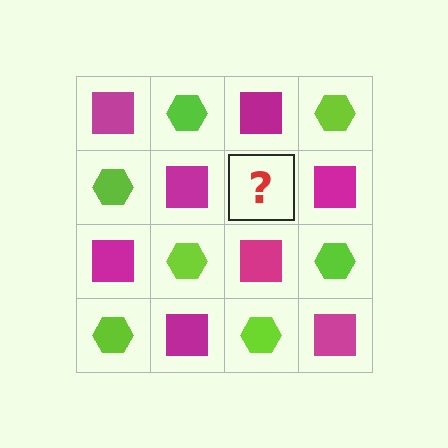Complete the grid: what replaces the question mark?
The question mark should be replaced with a lime hexagon.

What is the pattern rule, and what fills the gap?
The rule is that it alternates magenta square and lime hexagon in a checkerboard pattern. The gap should be filled with a lime hexagon.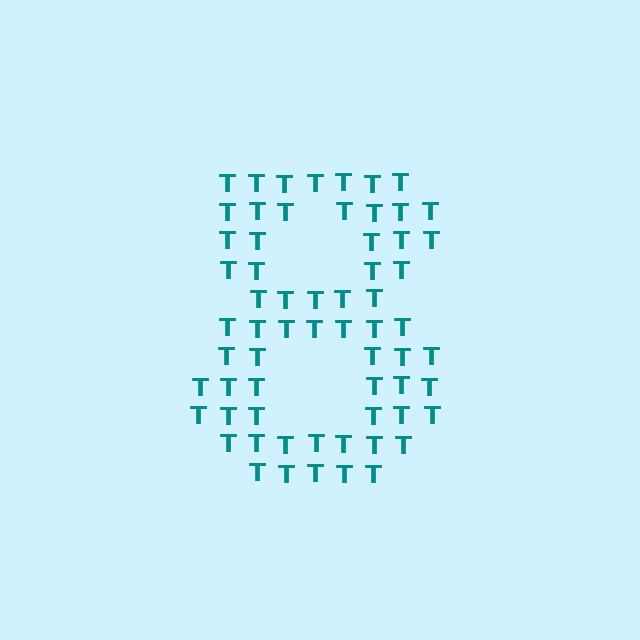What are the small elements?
The small elements are letter T's.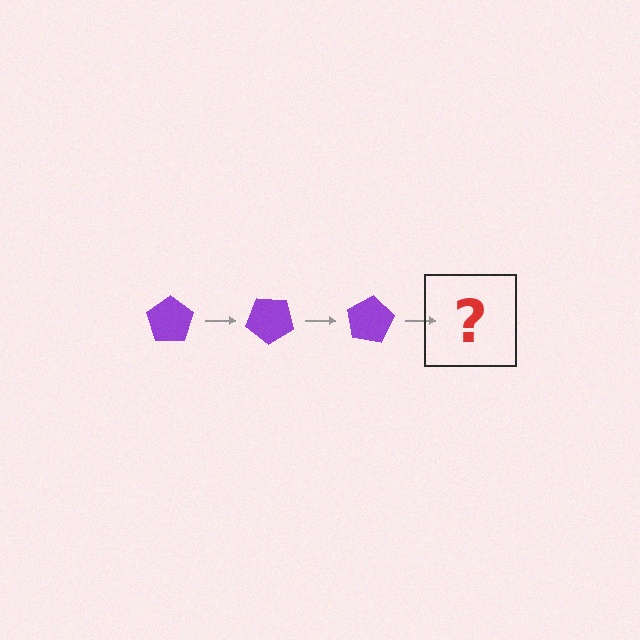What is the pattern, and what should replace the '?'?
The pattern is that the pentagon rotates 40 degrees each step. The '?' should be a purple pentagon rotated 120 degrees.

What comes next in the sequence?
The next element should be a purple pentagon rotated 120 degrees.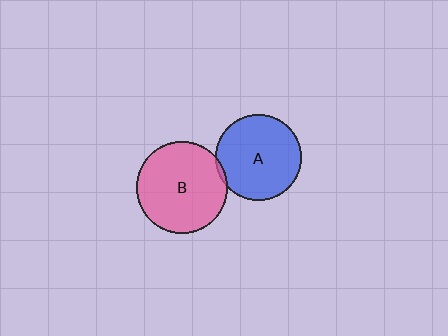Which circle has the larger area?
Circle B (pink).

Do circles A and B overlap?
Yes.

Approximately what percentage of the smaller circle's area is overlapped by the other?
Approximately 5%.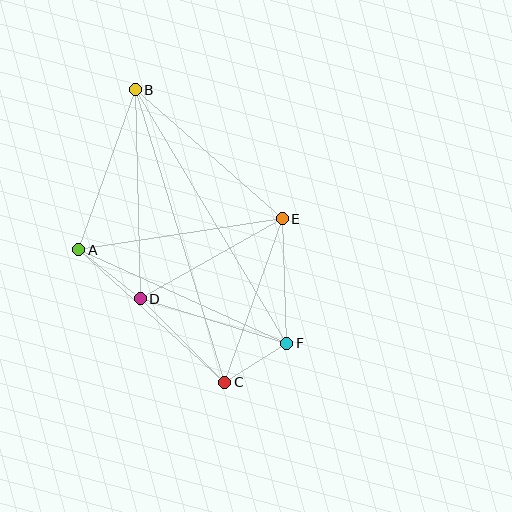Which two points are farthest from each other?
Points B and C are farthest from each other.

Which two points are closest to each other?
Points C and F are closest to each other.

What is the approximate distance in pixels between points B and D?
The distance between B and D is approximately 209 pixels.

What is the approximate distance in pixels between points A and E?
The distance between A and E is approximately 206 pixels.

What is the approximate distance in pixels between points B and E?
The distance between B and E is approximately 195 pixels.